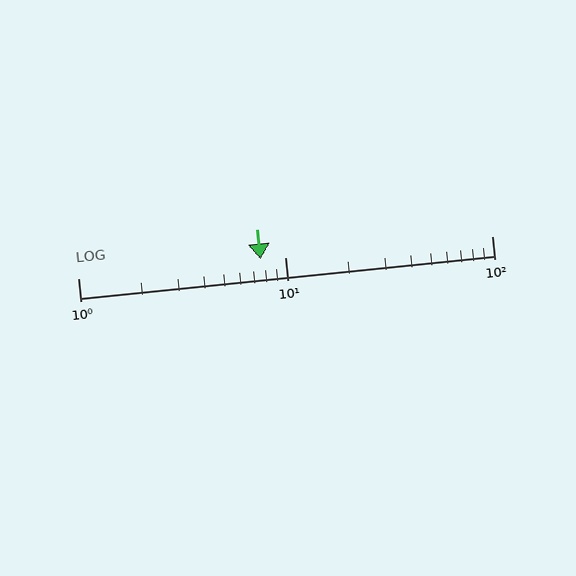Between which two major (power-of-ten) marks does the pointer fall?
The pointer is between 1 and 10.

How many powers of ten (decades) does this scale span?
The scale spans 2 decades, from 1 to 100.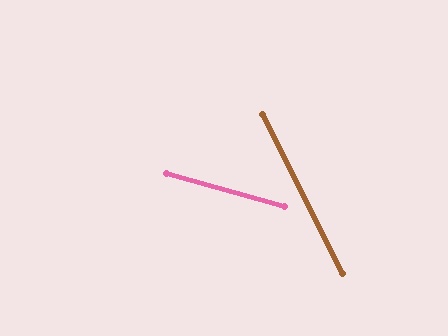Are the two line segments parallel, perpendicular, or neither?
Neither parallel nor perpendicular — they differ by about 48°.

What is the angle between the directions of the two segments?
Approximately 48 degrees.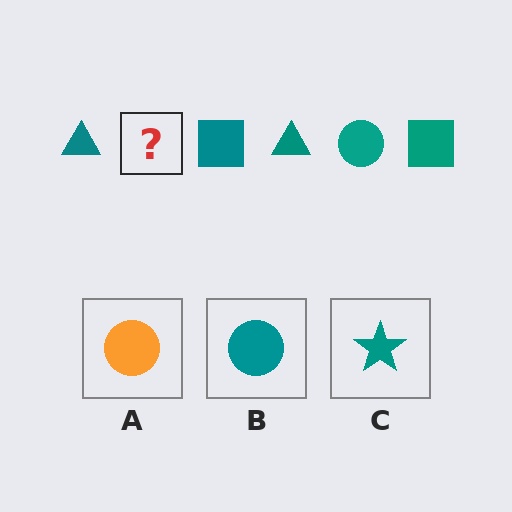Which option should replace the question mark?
Option B.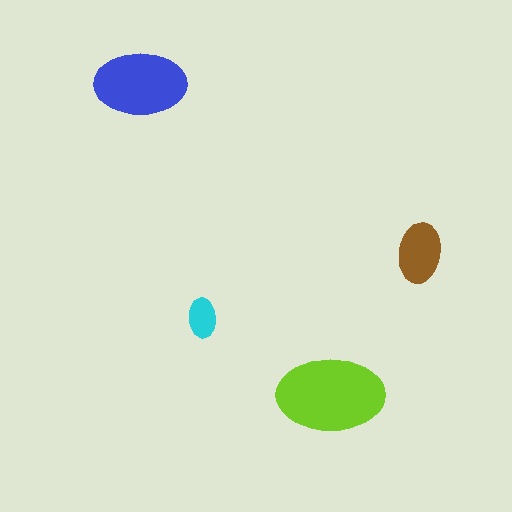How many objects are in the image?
There are 4 objects in the image.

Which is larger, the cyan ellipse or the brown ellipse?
The brown one.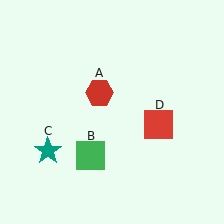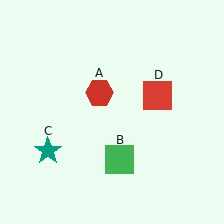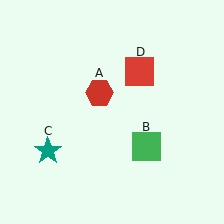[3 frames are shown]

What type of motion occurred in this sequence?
The green square (object B), red square (object D) rotated counterclockwise around the center of the scene.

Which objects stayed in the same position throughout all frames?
Red hexagon (object A) and teal star (object C) remained stationary.